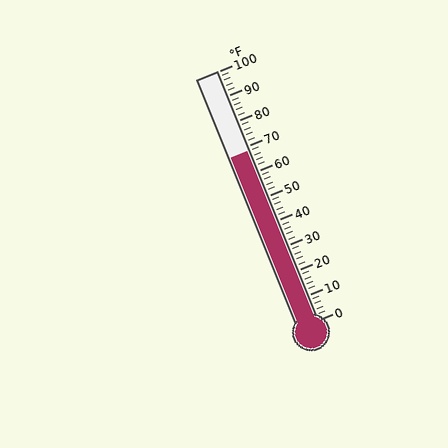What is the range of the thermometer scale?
The thermometer scale ranges from 0°F to 100°F.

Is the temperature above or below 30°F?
The temperature is above 30°F.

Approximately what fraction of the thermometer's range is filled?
The thermometer is filled to approximately 70% of its range.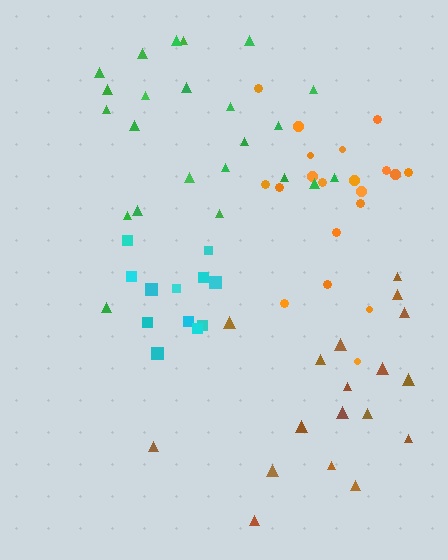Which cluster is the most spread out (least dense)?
Brown.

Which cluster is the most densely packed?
Cyan.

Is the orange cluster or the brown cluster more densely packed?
Orange.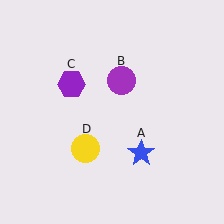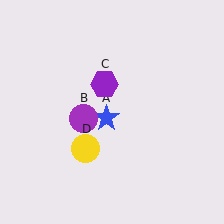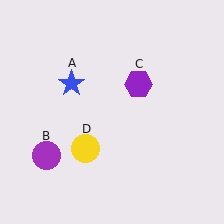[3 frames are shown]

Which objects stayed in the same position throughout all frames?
Yellow circle (object D) remained stationary.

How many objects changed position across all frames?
3 objects changed position: blue star (object A), purple circle (object B), purple hexagon (object C).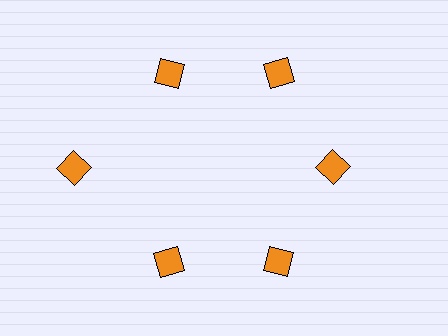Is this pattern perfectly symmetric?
No. The 6 orange squares are arranged in a ring, but one element near the 9 o'clock position is pushed outward from the center, breaking the 6-fold rotational symmetry.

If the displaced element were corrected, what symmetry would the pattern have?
It would have 6-fold rotational symmetry — the pattern would map onto itself every 60 degrees.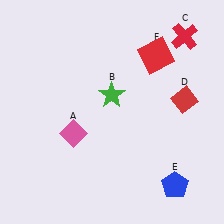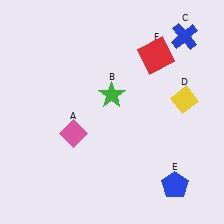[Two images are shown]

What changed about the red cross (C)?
In Image 1, C is red. In Image 2, it changed to blue.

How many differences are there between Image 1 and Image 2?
There are 2 differences between the two images.